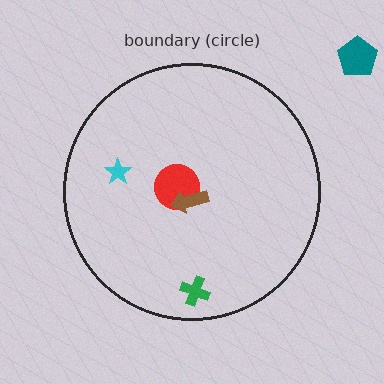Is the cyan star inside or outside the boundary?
Inside.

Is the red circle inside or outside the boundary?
Inside.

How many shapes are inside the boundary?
4 inside, 1 outside.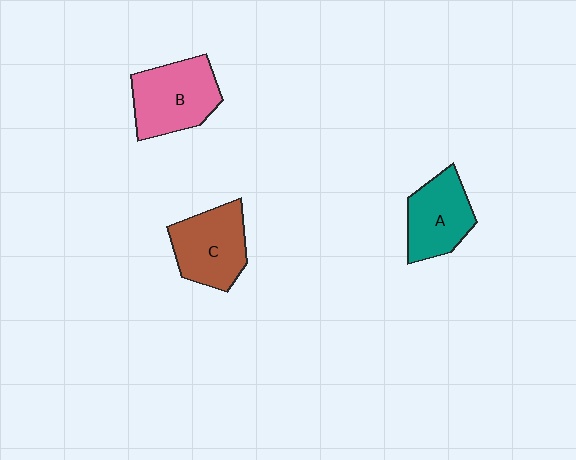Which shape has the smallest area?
Shape A (teal).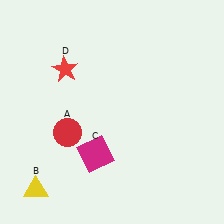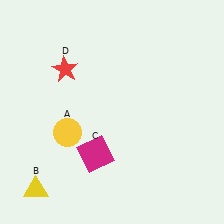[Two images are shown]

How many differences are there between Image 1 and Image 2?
There is 1 difference between the two images.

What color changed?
The circle (A) changed from red in Image 1 to yellow in Image 2.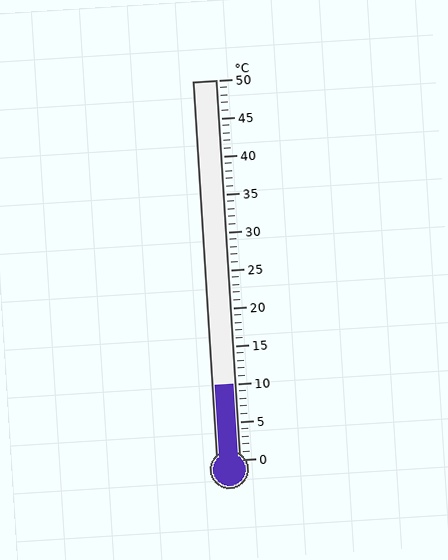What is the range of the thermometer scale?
The thermometer scale ranges from 0°C to 50°C.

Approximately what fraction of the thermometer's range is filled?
The thermometer is filled to approximately 20% of its range.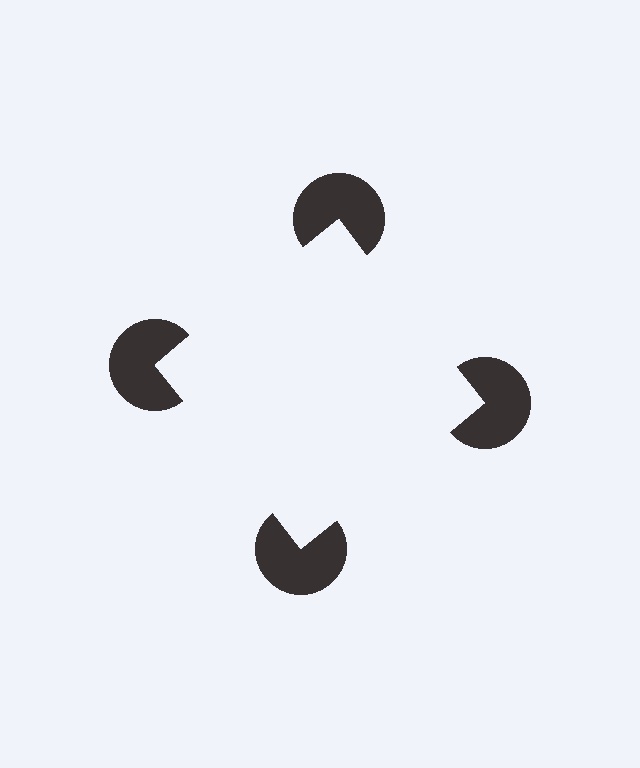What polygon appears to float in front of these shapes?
An illusory square — its edges are inferred from the aligned wedge cuts in the pac-man discs, not physically drawn.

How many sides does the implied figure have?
4 sides.